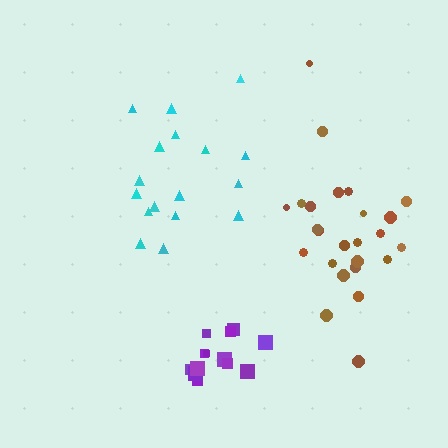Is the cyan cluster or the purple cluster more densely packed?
Purple.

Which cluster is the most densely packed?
Purple.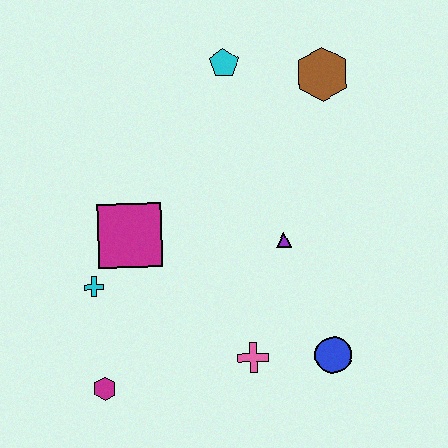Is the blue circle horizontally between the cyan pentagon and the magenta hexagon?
No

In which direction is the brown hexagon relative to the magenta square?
The brown hexagon is to the right of the magenta square.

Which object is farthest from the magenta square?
The brown hexagon is farthest from the magenta square.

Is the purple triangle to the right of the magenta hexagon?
Yes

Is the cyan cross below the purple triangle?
Yes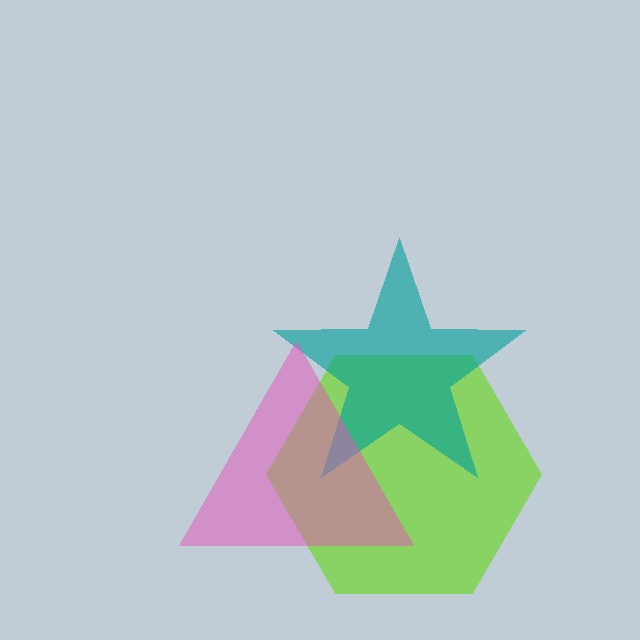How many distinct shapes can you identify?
There are 3 distinct shapes: a lime hexagon, a teal star, a pink triangle.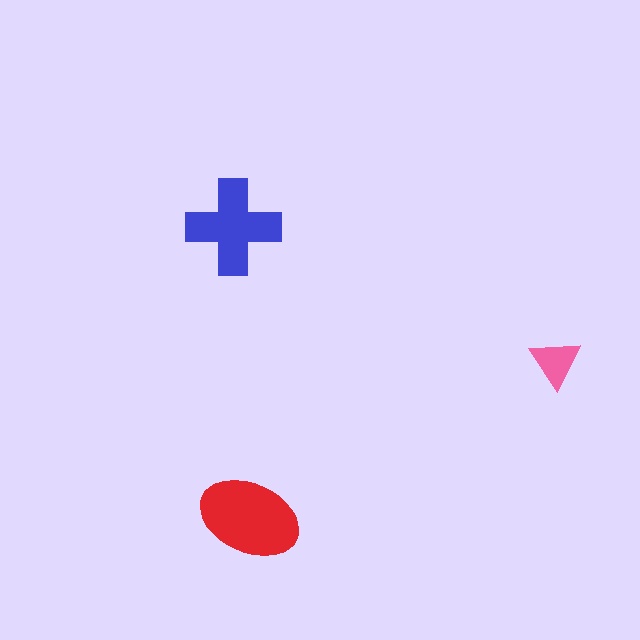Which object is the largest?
The red ellipse.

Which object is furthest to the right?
The pink triangle is rightmost.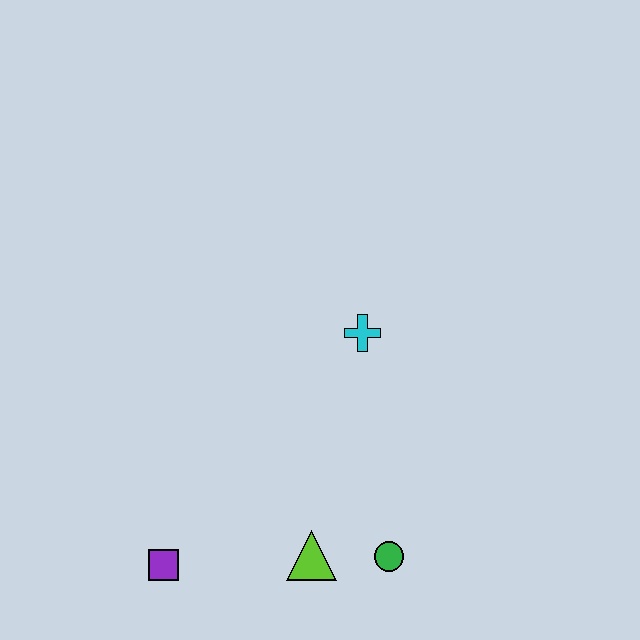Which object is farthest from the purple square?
The cyan cross is farthest from the purple square.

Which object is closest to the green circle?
The lime triangle is closest to the green circle.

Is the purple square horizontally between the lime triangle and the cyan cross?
No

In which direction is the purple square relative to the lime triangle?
The purple square is to the left of the lime triangle.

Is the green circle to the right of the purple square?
Yes